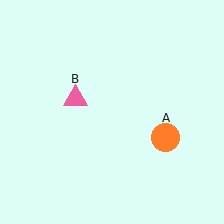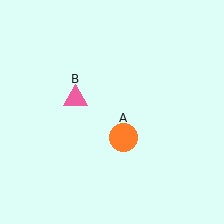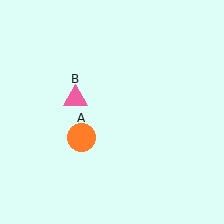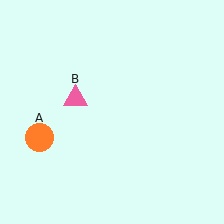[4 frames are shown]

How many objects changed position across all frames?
1 object changed position: orange circle (object A).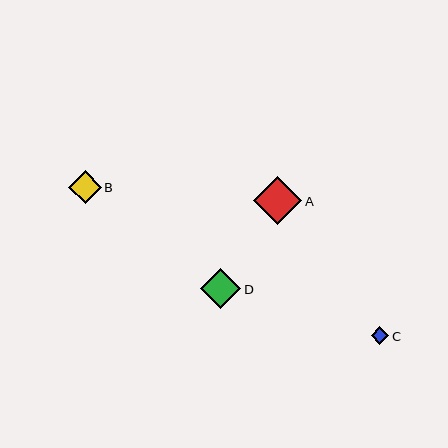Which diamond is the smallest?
Diamond C is the smallest with a size of approximately 18 pixels.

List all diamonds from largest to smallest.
From largest to smallest: A, D, B, C.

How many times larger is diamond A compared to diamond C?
Diamond A is approximately 2.8 times the size of diamond C.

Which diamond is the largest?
Diamond A is the largest with a size of approximately 49 pixels.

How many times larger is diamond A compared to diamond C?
Diamond A is approximately 2.8 times the size of diamond C.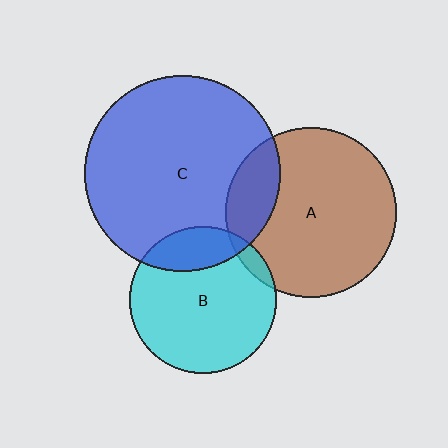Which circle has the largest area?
Circle C (blue).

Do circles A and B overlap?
Yes.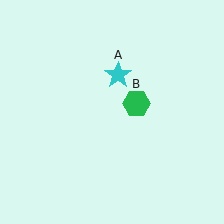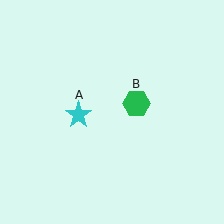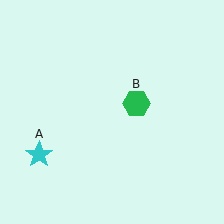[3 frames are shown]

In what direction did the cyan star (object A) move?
The cyan star (object A) moved down and to the left.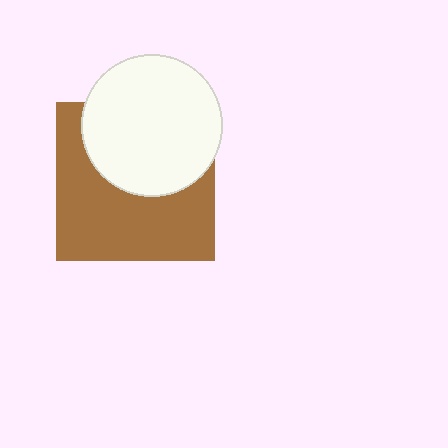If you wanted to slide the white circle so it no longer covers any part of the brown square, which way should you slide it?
Slide it up — that is the most direct way to separate the two shapes.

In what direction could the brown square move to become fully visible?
The brown square could move down. That would shift it out from behind the white circle entirely.